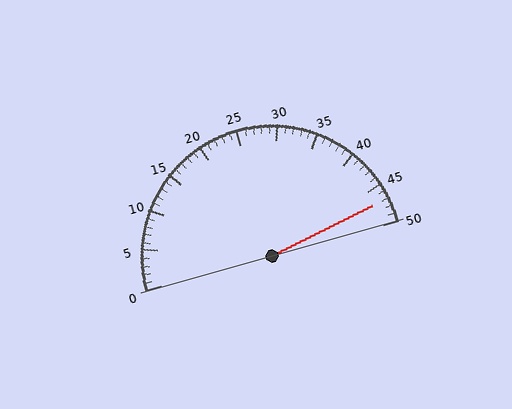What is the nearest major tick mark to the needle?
The nearest major tick mark is 45.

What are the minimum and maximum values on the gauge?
The gauge ranges from 0 to 50.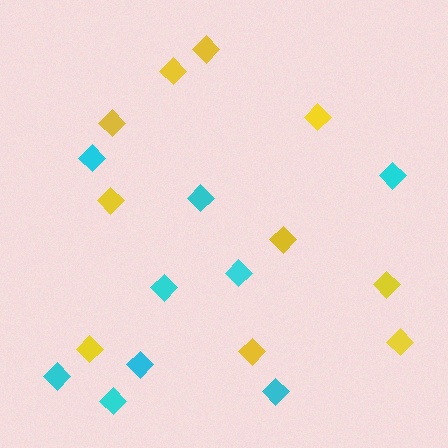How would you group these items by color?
There are 2 groups: one group of yellow diamonds (10) and one group of cyan diamonds (9).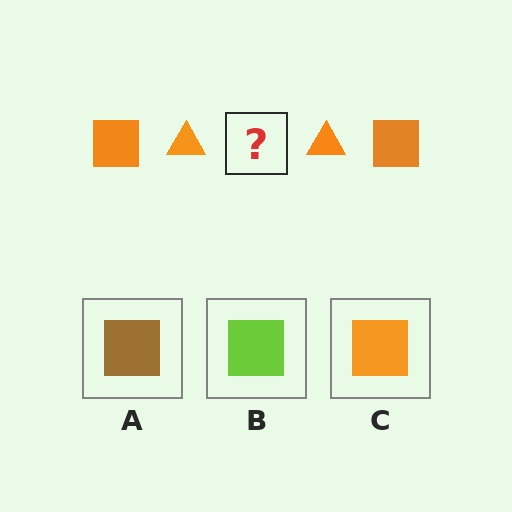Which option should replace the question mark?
Option C.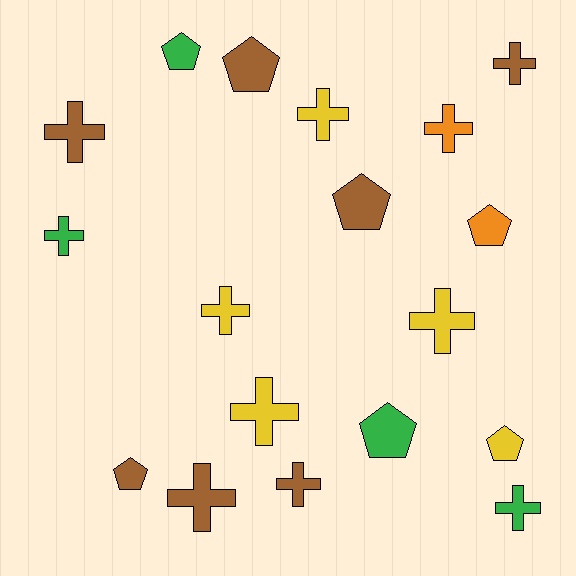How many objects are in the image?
There are 18 objects.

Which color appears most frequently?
Brown, with 7 objects.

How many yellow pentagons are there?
There is 1 yellow pentagon.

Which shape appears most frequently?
Cross, with 11 objects.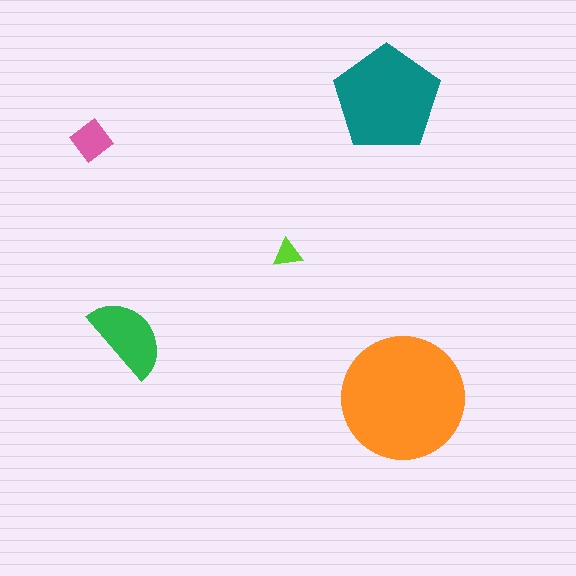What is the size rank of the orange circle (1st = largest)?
1st.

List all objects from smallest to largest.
The lime triangle, the pink diamond, the green semicircle, the teal pentagon, the orange circle.